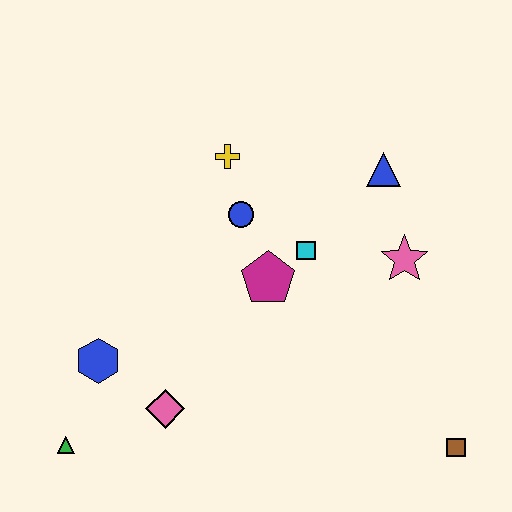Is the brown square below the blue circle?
Yes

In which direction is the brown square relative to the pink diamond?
The brown square is to the right of the pink diamond.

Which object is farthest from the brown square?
The green triangle is farthest from the brown square.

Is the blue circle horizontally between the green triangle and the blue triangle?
Yes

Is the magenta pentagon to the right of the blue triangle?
No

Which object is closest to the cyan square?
The magenta pentagon is closest to the cyan square.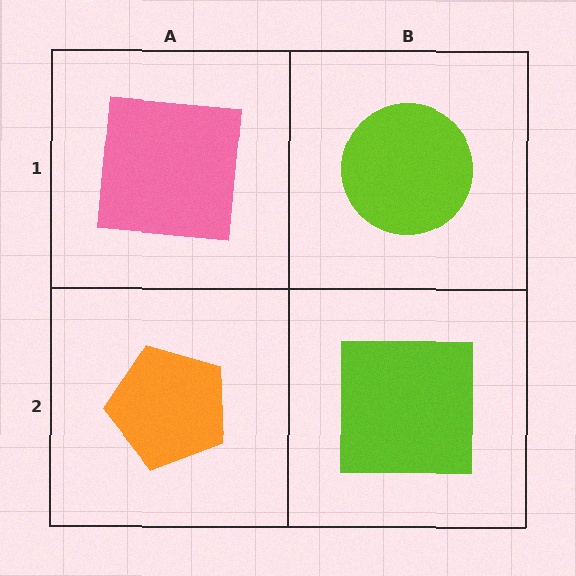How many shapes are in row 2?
2 shapes.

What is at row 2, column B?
A lime square.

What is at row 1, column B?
A lime circle.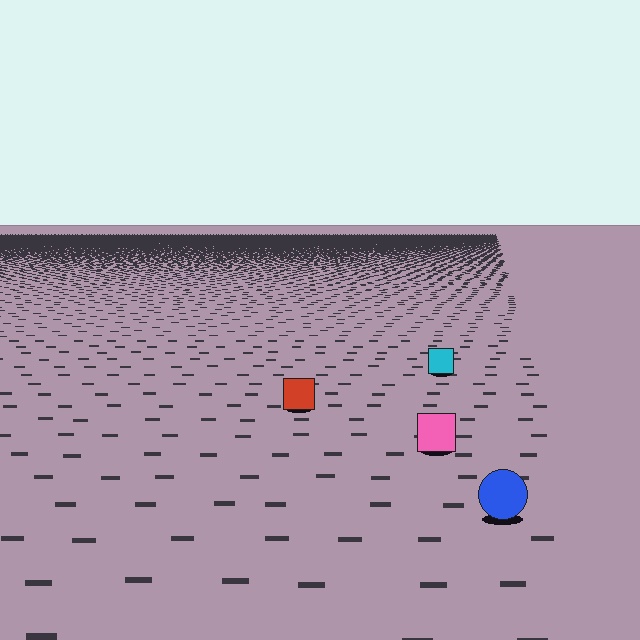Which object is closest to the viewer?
The blue circle is closest. The texture marks near it are larger and more spread out.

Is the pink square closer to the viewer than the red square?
Yes. The pink square is closer — you can tell from the texture gradient: the ground texture is coarser near it.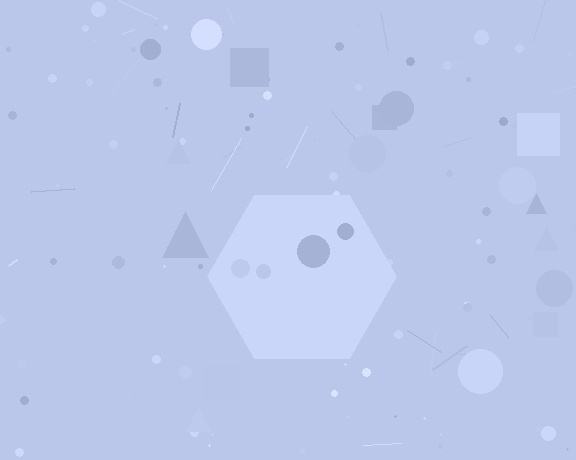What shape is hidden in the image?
A hexagon is hidden in the image.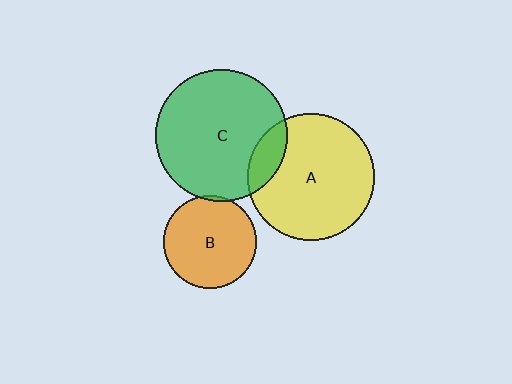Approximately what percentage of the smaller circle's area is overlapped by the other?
Approximately 5%.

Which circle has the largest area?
Circle C (green).